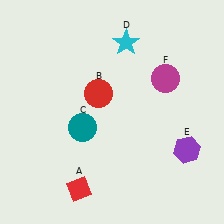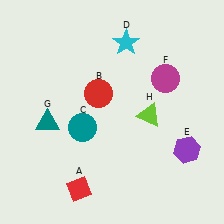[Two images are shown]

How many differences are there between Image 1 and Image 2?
There are 2 differences between the two images.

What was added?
A teal triangle (G), a lime triangle (H) were added in Image 2.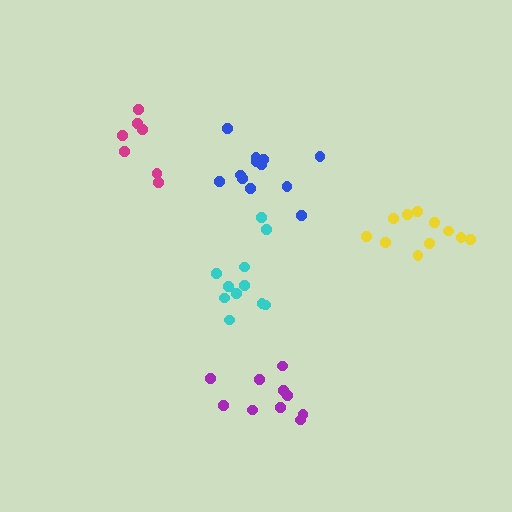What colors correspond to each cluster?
The clusters are colored: yellow, purple, magenta, cyan, blue.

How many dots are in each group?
Group 1: 11 dots, Group 2: 10 dots, Group 3: 7 dots, Group 4: 11 dots, Group 5: 12 dots (51 total).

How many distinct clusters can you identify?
There are 5 distinct clusters.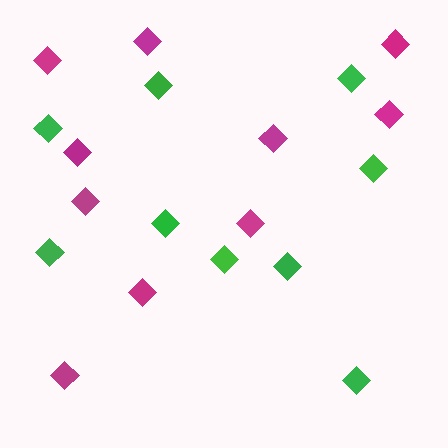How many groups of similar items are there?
There are 2 groups: one group of green diamonds (9) and one group of magenta diamonds (10).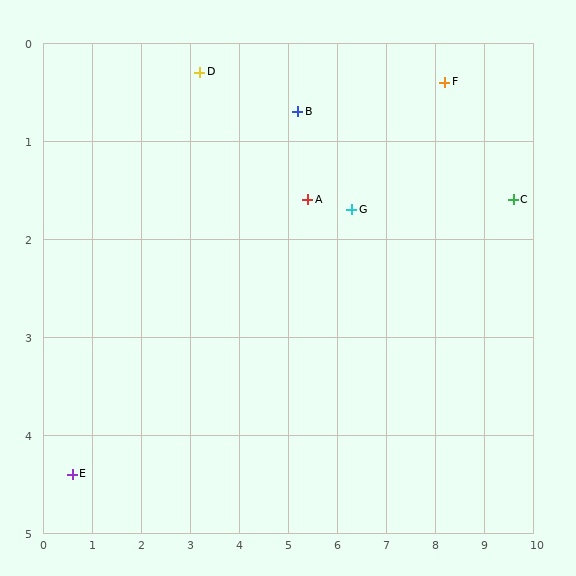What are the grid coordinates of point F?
Point F is at approximately (8.2, 0.4).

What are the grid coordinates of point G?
Point G is at approximately (6.3, 1.7).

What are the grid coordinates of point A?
Point A is at approximately (5.4, 1.6).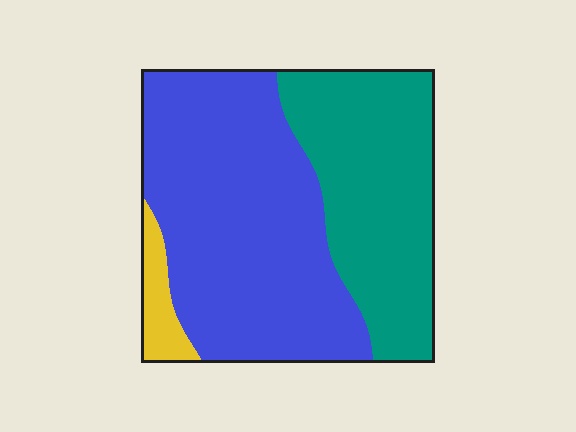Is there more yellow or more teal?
Teal.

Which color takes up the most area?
Blue, at roughly 55%.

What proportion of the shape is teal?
Teal takes up about three eighths (3/8) of the shape.